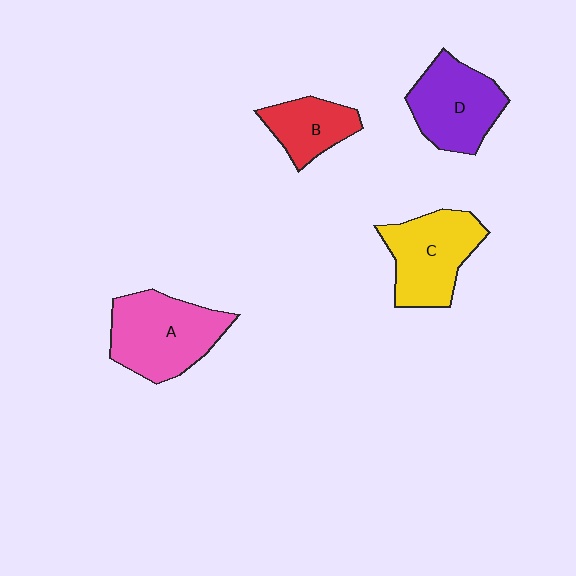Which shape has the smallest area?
Shape B (red).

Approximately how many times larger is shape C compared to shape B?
Approximately 1.6 times.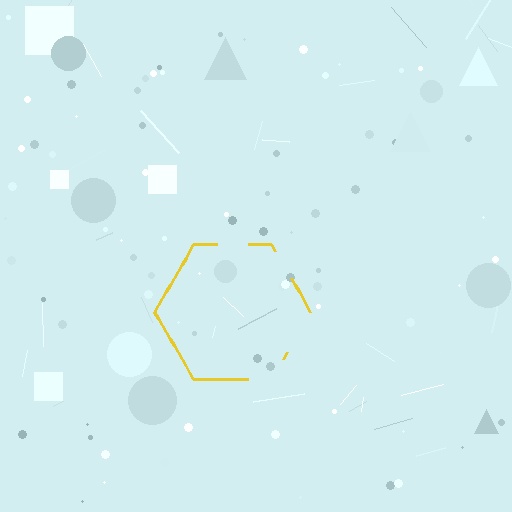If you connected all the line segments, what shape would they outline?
They would outline a hexagon.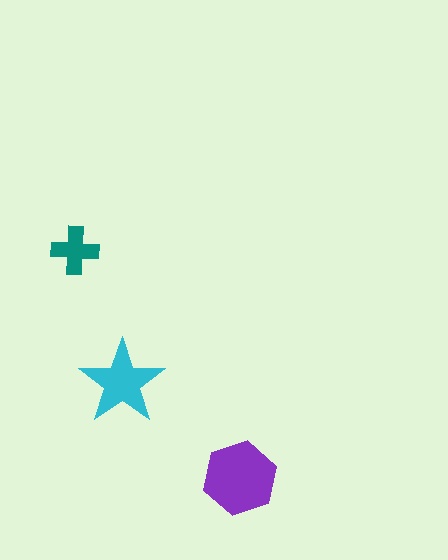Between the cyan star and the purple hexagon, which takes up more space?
The purple hexagon.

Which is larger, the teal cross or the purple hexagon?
The purple hexagon.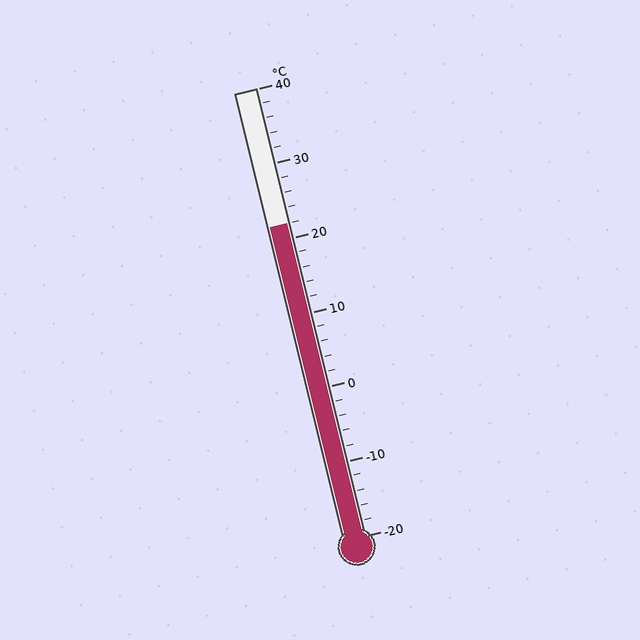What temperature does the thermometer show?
The thermometer shows approximately 22°C.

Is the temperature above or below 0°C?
The temperature is above 0°C.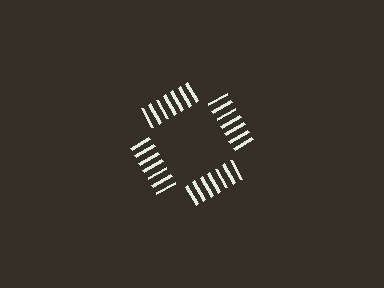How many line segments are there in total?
28 — 7 along each of the 4 edges.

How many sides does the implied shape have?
4 sides — the line-ends trace a square.